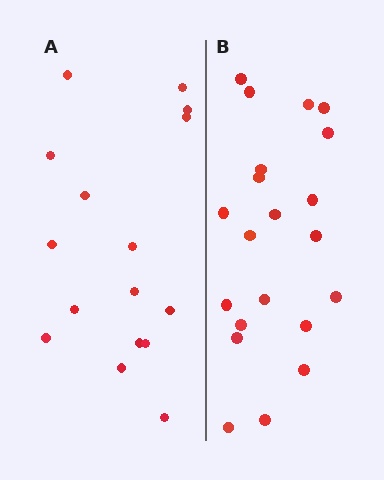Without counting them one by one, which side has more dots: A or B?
Region B (the right region) has more dots.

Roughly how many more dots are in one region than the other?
Region B has about 5 more dots than region A.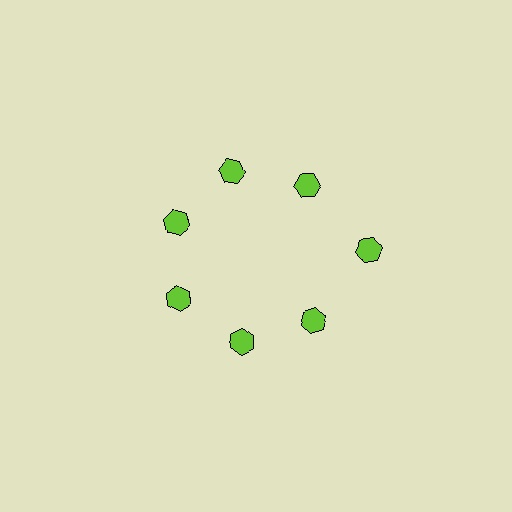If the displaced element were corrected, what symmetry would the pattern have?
It would have 7-fold rotational symmetry — the pattern would map onto itself every 51 degrees.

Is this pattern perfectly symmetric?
No. The 7 lime hexagons are arranged in a ring, but one element near the 3 o'clock position is pushed outward from the center, breaking the 7-fold rotational symmetry.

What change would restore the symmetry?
The symmetry would be restored by moving it inward, back onto the ring so that all 7 hexagons sit at equal angles and equal distance from the center.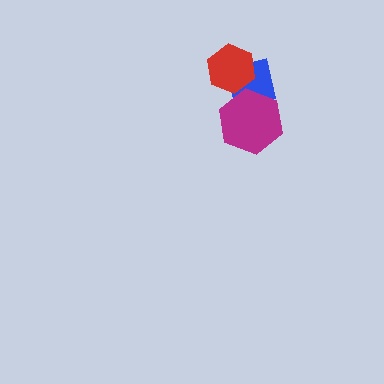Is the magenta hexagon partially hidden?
No, no other shape covers it.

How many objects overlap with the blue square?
2 objects overlap with the blue square.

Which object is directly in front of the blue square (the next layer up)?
The magenta hexagon is directly in front of the blue square.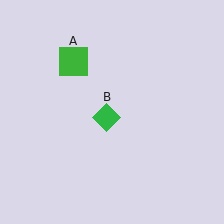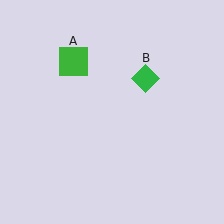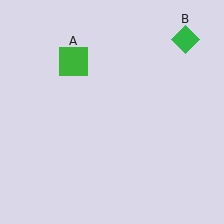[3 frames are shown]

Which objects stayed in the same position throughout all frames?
Green square (object A) remained stationary.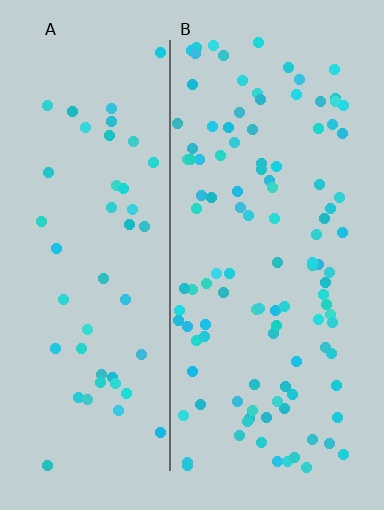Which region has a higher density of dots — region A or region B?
B (the right).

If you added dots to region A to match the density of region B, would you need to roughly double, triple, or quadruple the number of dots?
Approximately double.